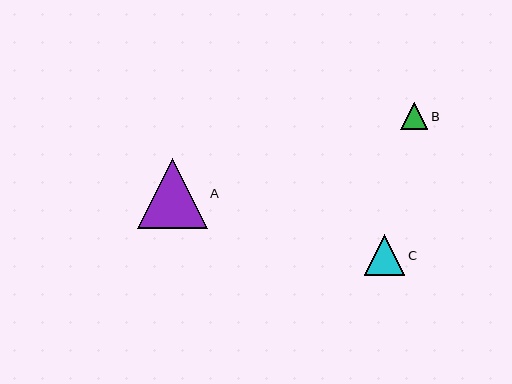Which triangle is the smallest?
Triangle B is the smallest with a size of approximately 27 pixels.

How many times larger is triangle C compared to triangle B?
Triangle C is approximately 1.5 times the size of triangle B.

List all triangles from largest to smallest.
From largest to smallest: A, C, B.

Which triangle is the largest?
Triangle A is the largest with a size of approximately 70 pixels.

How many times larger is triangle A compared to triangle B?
Triangle A is approximately 2.6 times the size of triangle B.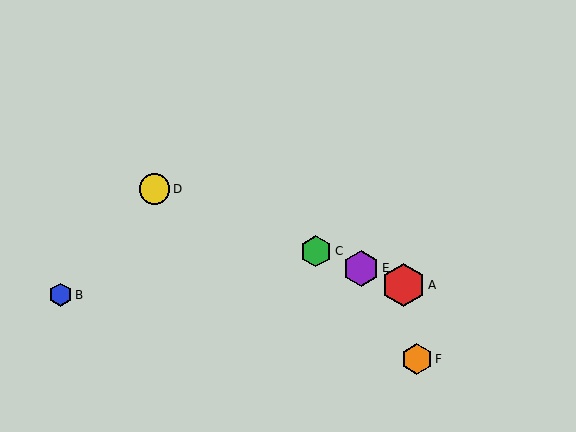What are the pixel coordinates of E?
Object E is at (361, 268).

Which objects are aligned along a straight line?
Objects A, C, D, E are aligned along a straight line.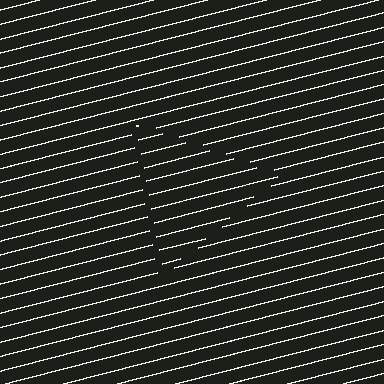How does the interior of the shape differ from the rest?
The interior of the shape contains the same grating, shifted by half a period — the contour is defined by the phase discontinuity where line-ends from the inner and outer gratings abut.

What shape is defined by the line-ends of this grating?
An illusory triangle. The interior of the shape contains the same grating, shifted by half a period — the contour is defined by the phase discontinuity where line-ends from the inner and outer gratings abut.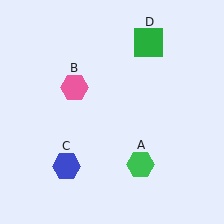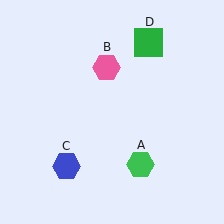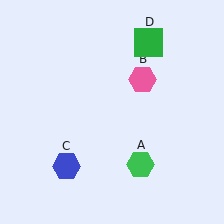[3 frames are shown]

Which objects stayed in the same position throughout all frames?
Green hexagon (object A) and blue hexagon (object C) and green square (object D) remained stationary.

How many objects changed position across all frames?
1 object changed position: pink hexagon (object B).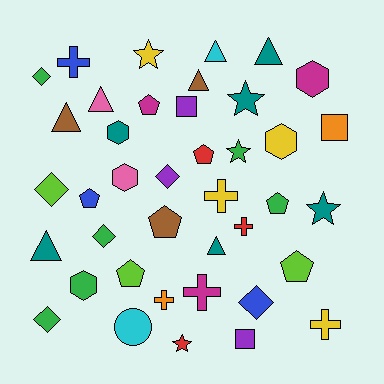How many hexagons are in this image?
There are 5 hexagons.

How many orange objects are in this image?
There are 2 orange objects.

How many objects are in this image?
There are 40 objects.